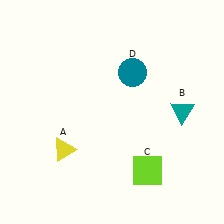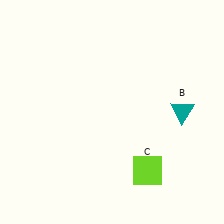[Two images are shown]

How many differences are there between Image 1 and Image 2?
There are 2 differences between the two images.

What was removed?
The teal circle (D), the yellow triangle (A) were removed in Image 2.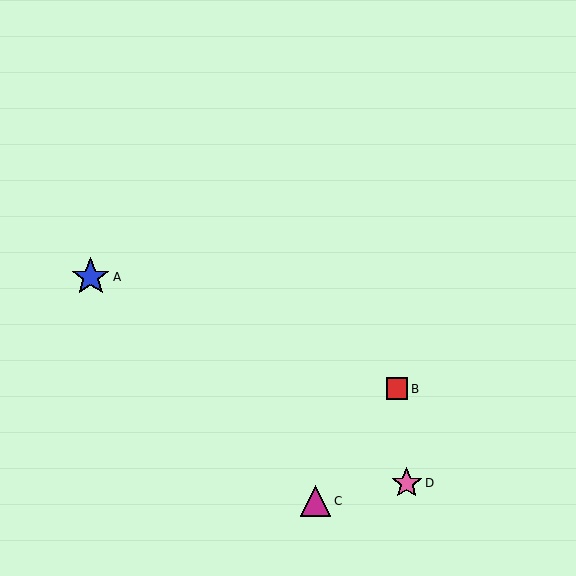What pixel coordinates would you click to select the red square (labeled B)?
Click at (397, 389) to select the red square B.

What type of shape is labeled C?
Shape C is a magenta triangle.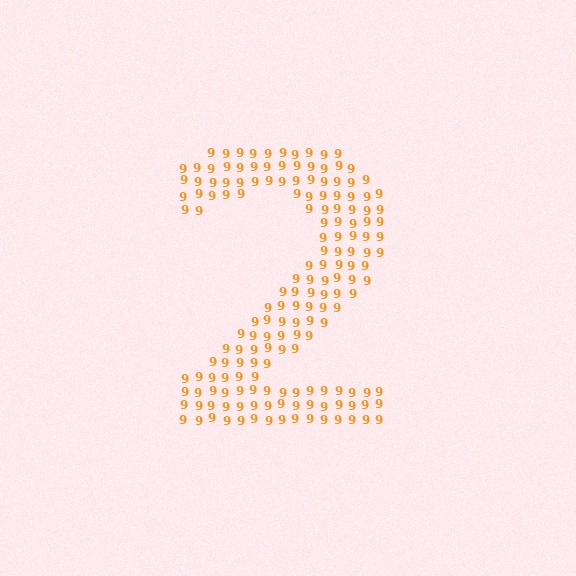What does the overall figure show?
The overall figure shows the digit 2.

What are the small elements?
The small elements are digit 9's.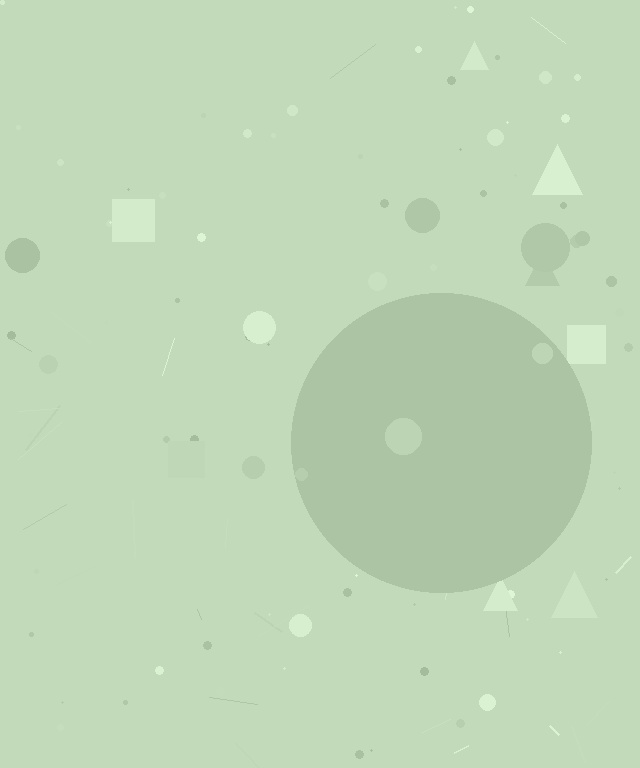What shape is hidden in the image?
A circle is hidden in the image.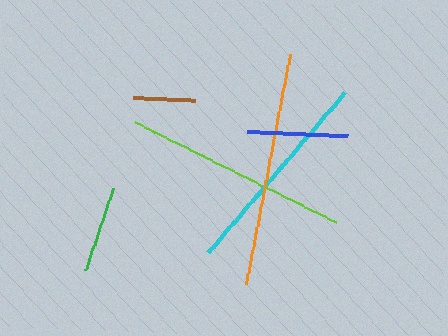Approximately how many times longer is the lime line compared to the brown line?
The lime line is approximately 3.6 times the length of the brown line.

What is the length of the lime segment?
The lime segment is approximately 224 pixels long.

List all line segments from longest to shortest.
From longest to shortest: orange, lime, cyan, blue, green, brown.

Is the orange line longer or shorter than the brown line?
The orange line is longer than the brown line.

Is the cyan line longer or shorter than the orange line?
The orange line is longer than the cyan line.